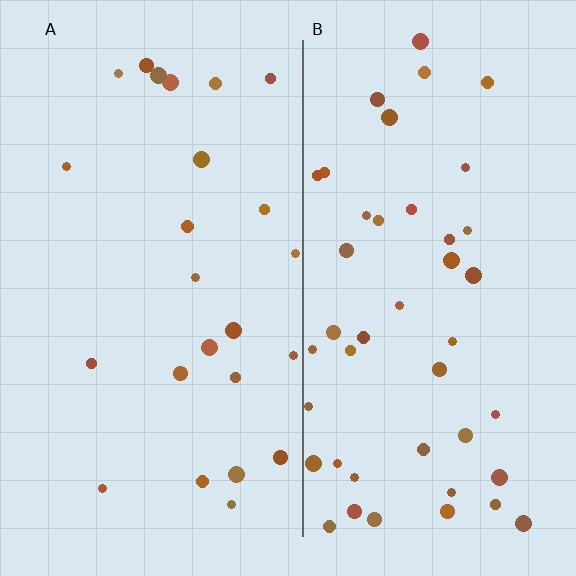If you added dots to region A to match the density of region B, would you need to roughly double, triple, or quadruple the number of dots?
Approximately double.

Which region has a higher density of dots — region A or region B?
B (the right).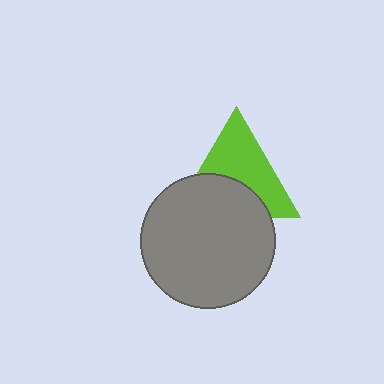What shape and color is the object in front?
The object in front is a gray circle.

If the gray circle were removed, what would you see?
You would see the complete lime triangle.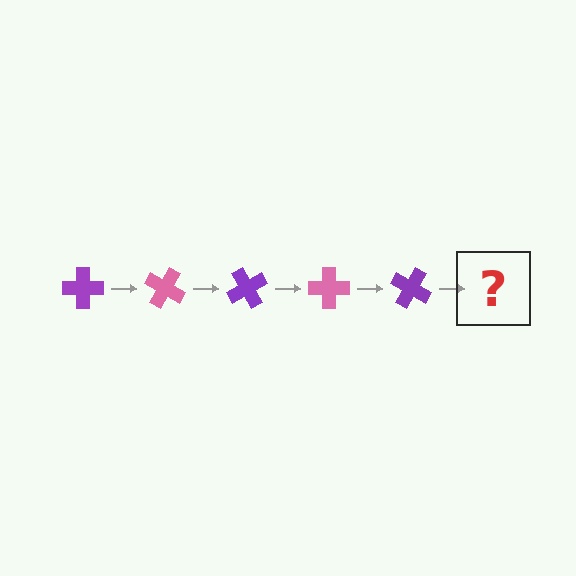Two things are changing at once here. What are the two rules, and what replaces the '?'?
The two rules are that it rotates 30 degrees each step and the color cycles through purple and pink. The '?' should be a pink cross, rotated 150 degrees from the start.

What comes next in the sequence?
The next element should be a pink cross, rotated 150 degrees from the start.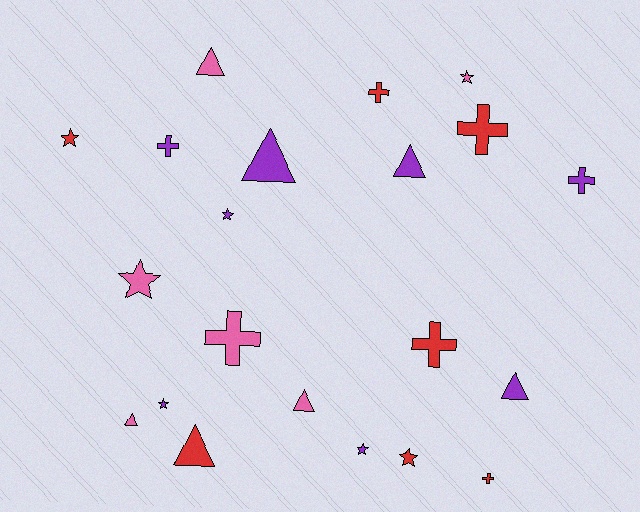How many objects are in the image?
There are 21 objects.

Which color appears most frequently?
Purple, with 8 objects.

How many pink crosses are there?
There is 1 pink cross.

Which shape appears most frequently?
Star, with 7 objects.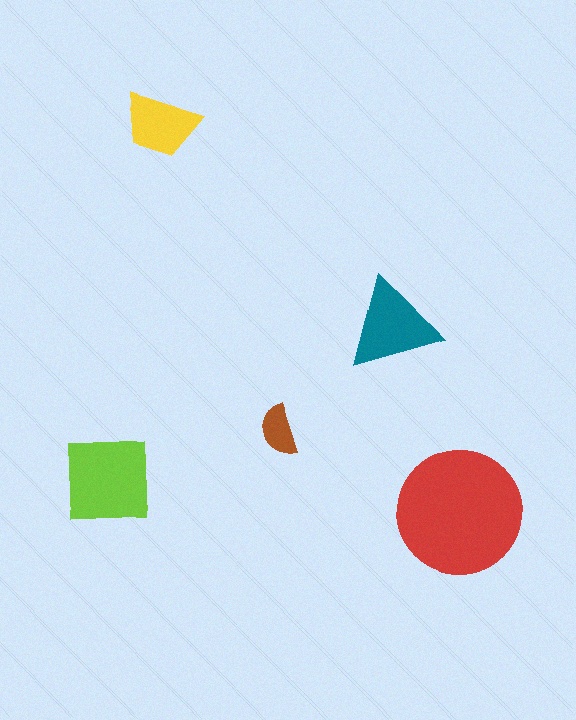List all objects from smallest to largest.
The brown semicircle, the yellow trapezoid, the teal triangle, the lime square, the red circle.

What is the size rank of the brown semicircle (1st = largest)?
5th.